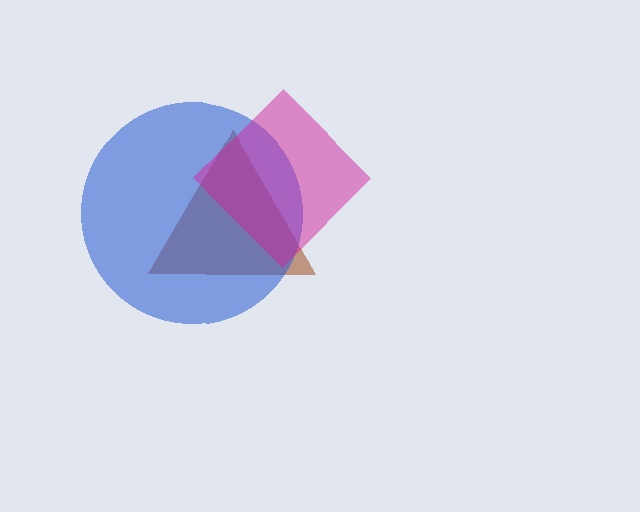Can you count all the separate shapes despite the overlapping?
Yes, there are 3 separate shapes.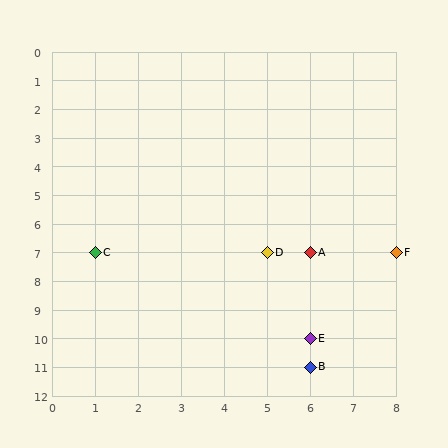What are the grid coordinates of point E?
Point E is at grid coordinates (6, 10).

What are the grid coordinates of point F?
Point F is at grid coordinates (8, 7).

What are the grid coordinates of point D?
Point D is at grid coordinates (5, 7).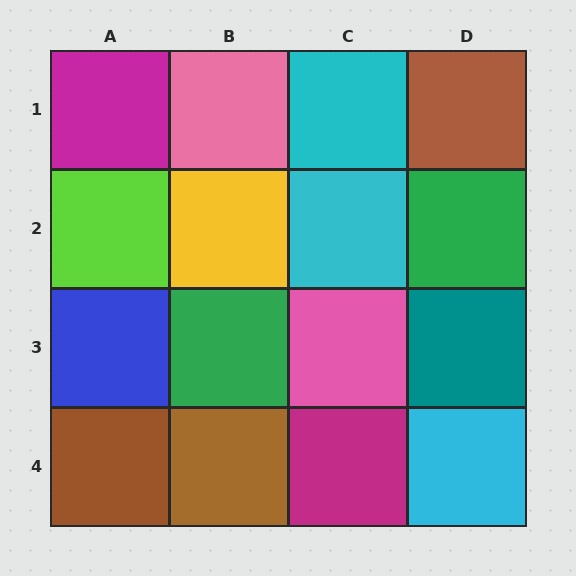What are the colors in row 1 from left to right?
Magenta, pink, cyan, brown.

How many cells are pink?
2 cells are pink.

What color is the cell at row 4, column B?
Brown.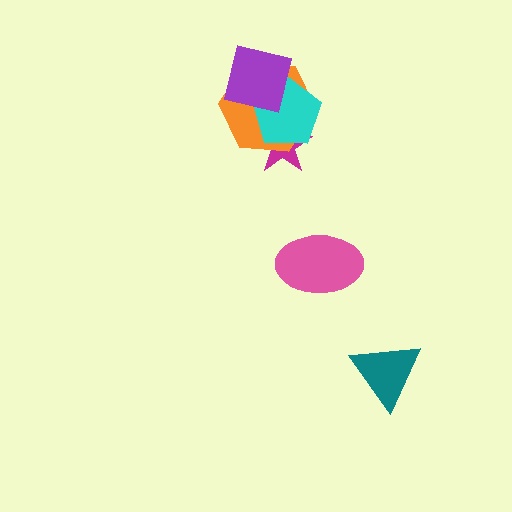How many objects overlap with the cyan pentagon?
3 objects overlap with the cyan pentagon.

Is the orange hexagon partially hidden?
Yes, it is partially covered by another shape.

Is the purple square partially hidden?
No, no other shape covers it.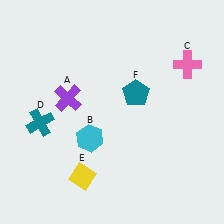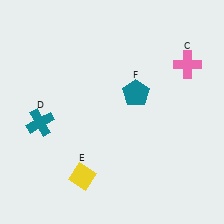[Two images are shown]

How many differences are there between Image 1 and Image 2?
There are 2 differences between the two images.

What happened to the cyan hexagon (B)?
The cyan hexagon (B) was removed in Image 2. It was in the bottom-left area of Image 1.